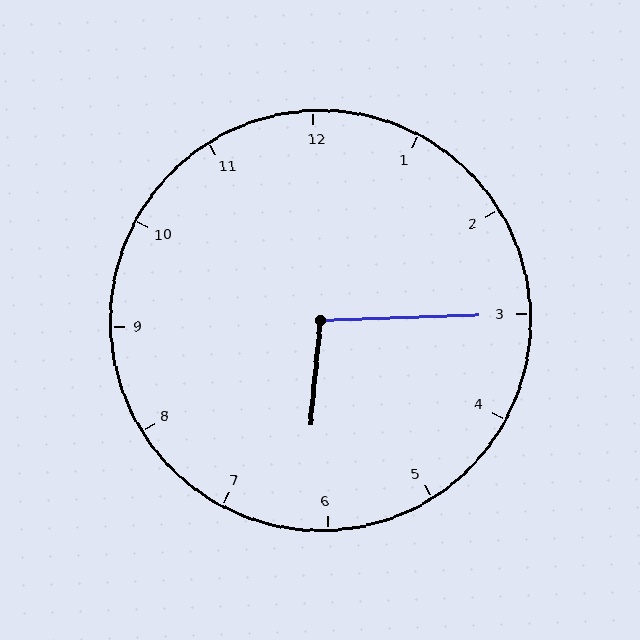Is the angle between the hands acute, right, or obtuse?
It is obtuse.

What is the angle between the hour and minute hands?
Approximately 98 degrees.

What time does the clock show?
6:15.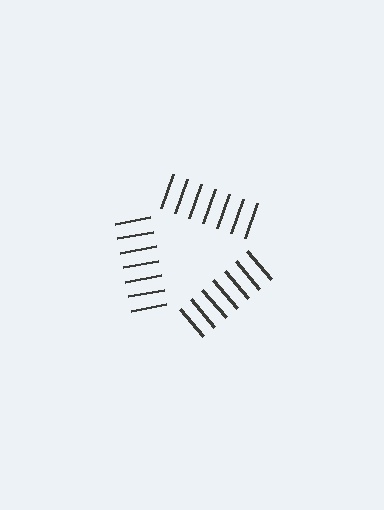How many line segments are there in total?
21 — 7 along each of the 3 edges.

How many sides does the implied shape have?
3 sides — the line-ends trace a triangle.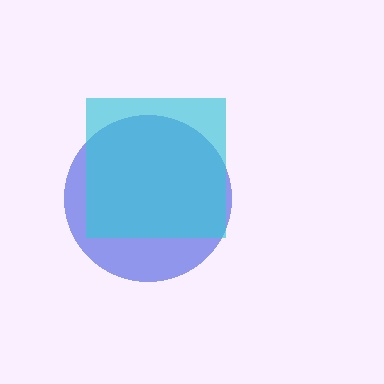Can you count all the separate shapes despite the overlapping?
Yes, there are 2 separate shapes.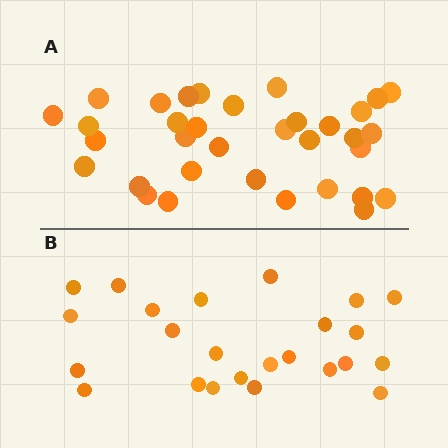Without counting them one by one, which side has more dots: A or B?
Region A (the top region) has more dots.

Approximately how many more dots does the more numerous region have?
Region A has roughly 10 or so more dots than region B.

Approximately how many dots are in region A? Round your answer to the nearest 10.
About 30 dots. (The exact count is 34, which rounds to 30.)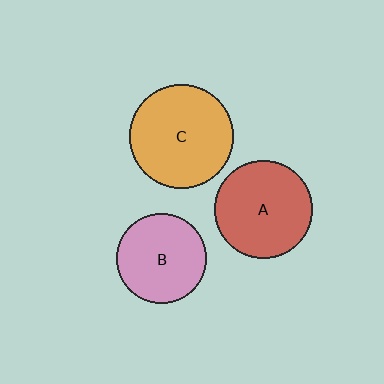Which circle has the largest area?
Circle C (orange).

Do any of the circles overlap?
No, none of the circles overlap.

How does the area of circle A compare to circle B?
Approximately 1.2 times.